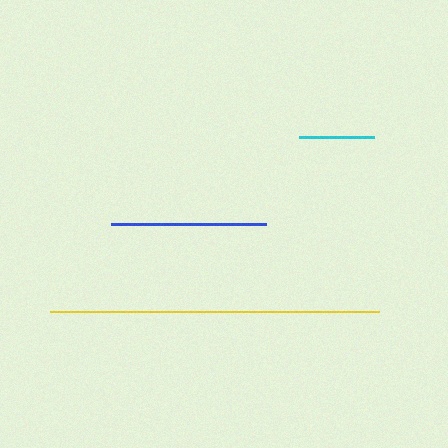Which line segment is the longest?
The yellow line is the longest at approximately 329 pixels.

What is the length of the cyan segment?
The cyan segment is approximately 75 pixels long.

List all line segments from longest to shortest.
From longest to shortest: yellow, blue, cyan.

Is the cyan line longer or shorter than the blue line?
The blue line is longer than the cyan line.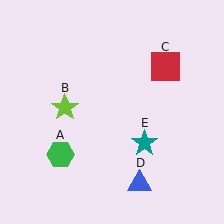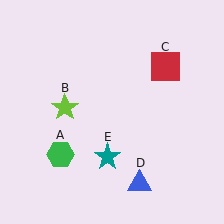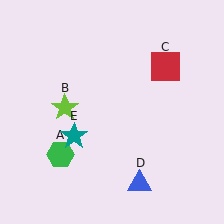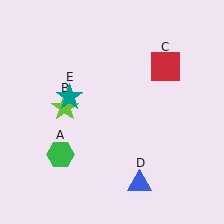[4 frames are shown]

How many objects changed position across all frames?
1 object changed position: teal star (object E).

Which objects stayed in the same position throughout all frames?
Green hexagon (object A) and lime star (object B) and red square (object C) and blue triangle (object D) remained stationary.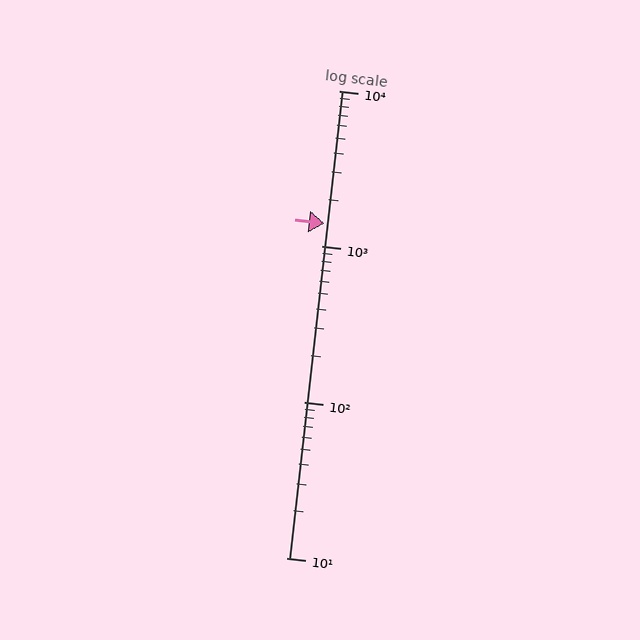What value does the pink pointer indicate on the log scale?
The pointer indicates approximately 1400.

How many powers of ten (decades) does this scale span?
The scale spans 3 decades, from 10 to 10000.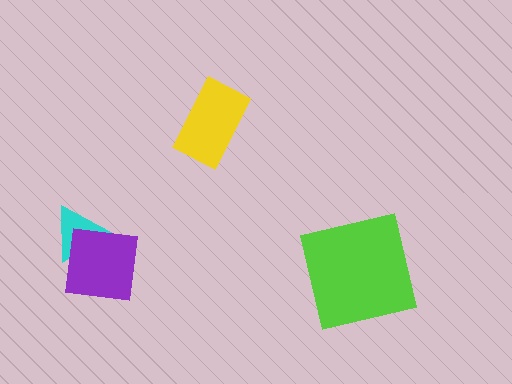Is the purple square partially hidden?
No, no other shape covers it.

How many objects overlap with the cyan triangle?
1 object overlaps with the cyan triangle.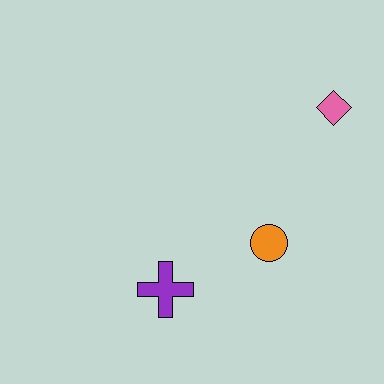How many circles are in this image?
There is 1 circle.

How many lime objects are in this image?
There are no lime objects.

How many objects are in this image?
There are 3 objects.